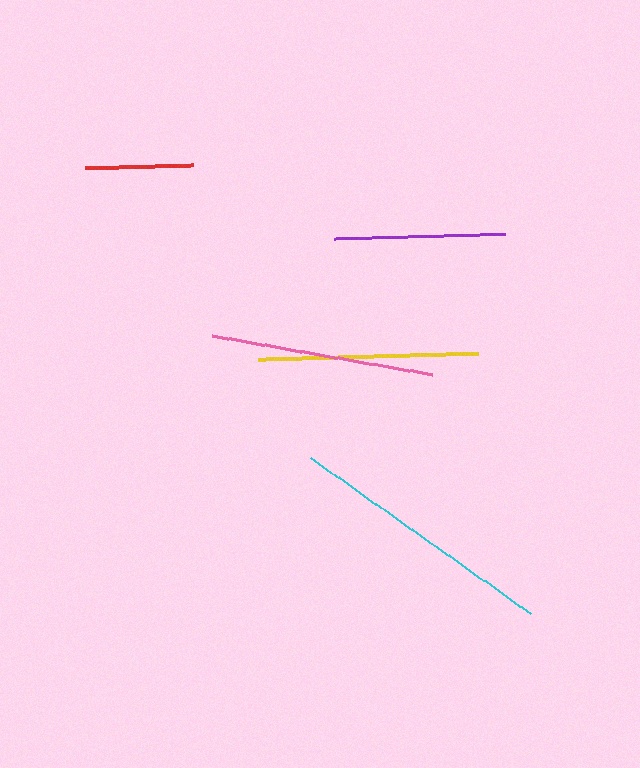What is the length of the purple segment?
The purple segment is approximately 171 pixels long.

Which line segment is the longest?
The cyan line is the longest at approximately 270 pixels.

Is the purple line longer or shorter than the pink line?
The pink line is longer than the purple line.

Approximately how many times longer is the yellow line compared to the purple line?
The yellow line is approximately 1.3 times the length of the purple line.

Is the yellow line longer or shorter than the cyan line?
The cyan line is longer than the yellow line.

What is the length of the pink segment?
The pink segment is approximately 224 pixels long.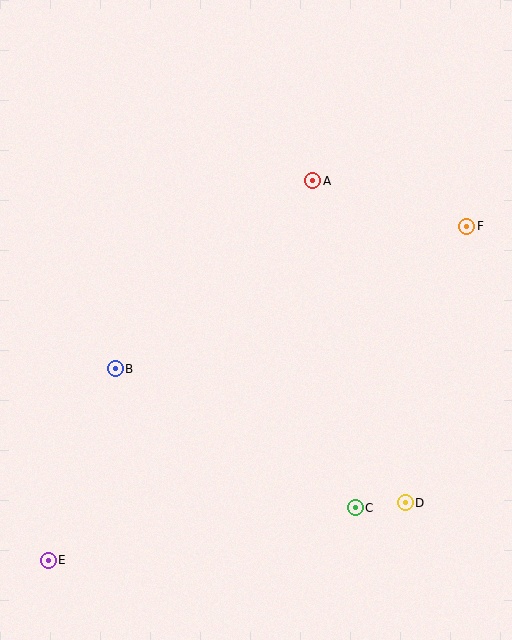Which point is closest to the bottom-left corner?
Point E is closest to the bottom-left corner.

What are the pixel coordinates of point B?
Point B is at (115, 369).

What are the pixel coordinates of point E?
Point E is at (48, 560).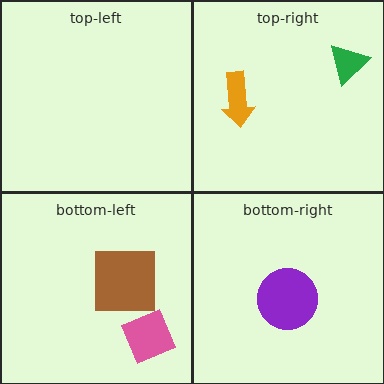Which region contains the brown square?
The bottom-left region.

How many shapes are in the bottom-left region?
2.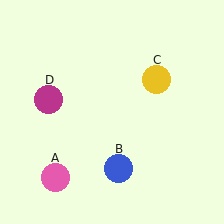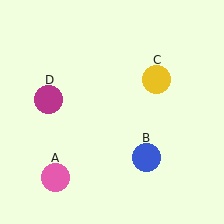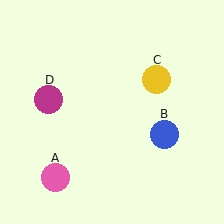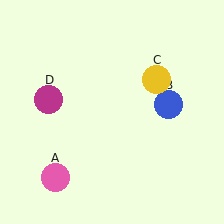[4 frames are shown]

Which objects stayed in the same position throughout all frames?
Pink circle (object A) and yellow circle (object C) and magenta circle (object D) remained stationary.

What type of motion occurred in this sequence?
The blue circle (object B) rotated counterclockwise around the center of the scene.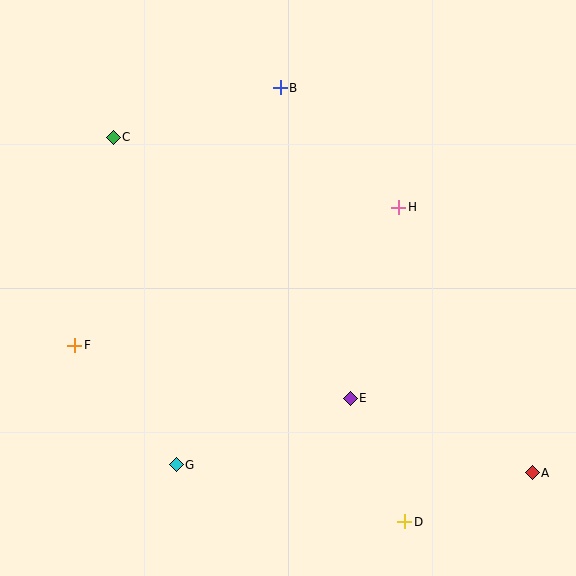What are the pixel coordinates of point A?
Point A is at (532, 473).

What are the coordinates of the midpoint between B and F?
The midpoint between B and F is at (178, 216).